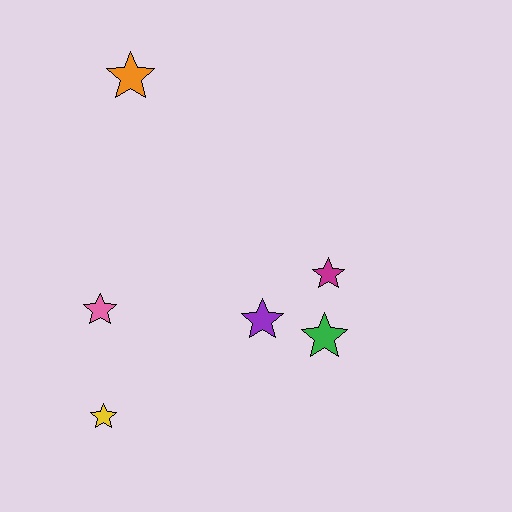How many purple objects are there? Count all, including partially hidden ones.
There is 1 purple object.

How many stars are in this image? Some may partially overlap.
There are 6 stars.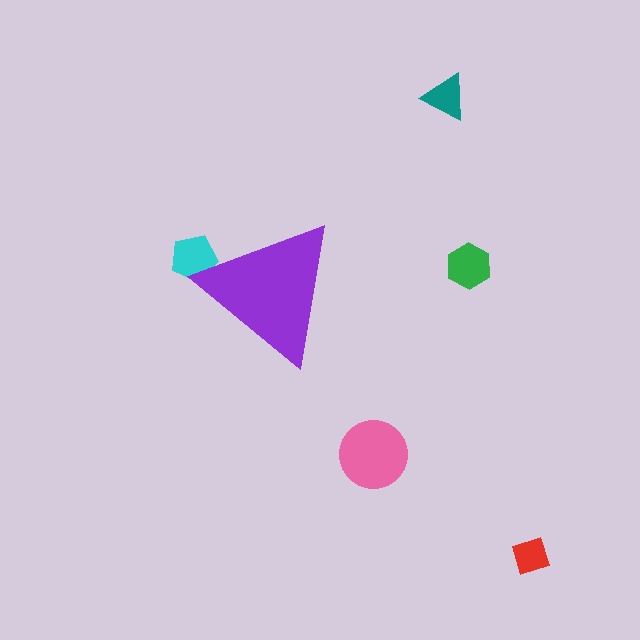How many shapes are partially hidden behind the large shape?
1 shape is partially hidden.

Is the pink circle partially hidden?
No, the pink circle is fully visible.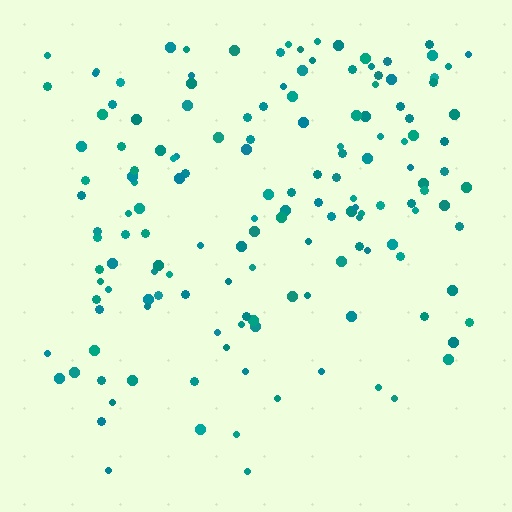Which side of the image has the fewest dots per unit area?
The bottom.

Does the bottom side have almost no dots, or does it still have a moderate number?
Still a moderate number, just noticeably fewer than the top.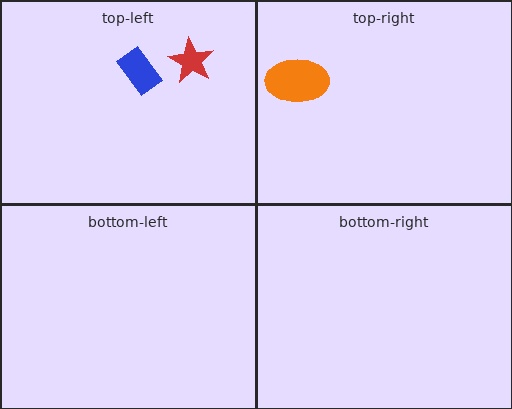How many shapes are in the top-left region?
2.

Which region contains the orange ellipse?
The top-right region.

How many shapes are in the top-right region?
1.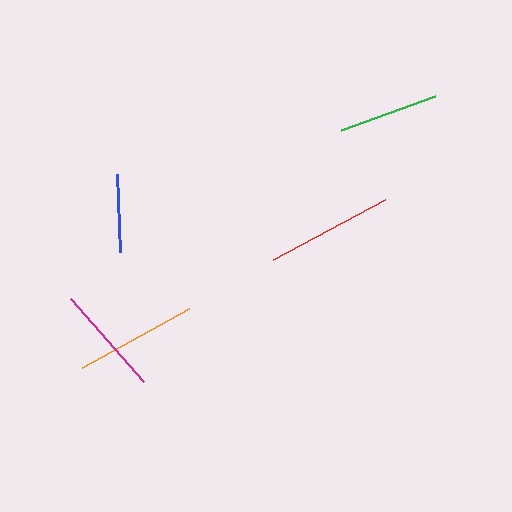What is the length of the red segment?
The red segment is approximately 127 pixels long.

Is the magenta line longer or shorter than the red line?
The red line is longer than the magenta line.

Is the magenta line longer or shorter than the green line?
The magenta line is longer than the green line.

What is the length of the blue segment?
The blue segment is approximately 79 pixels long.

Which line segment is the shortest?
The blue line is the shortest at approximately 79 pixels.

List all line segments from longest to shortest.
From longest to shortest: red, orange, magenta, green, blue.